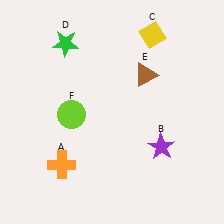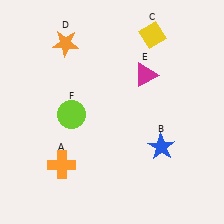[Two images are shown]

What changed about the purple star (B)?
In Image 1, B is purple. In Image 2, it changed to blue.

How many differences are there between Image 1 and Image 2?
There are 3 differences between the two images.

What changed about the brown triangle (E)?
In Image 1, E is brown. In Image 2, it changed to magenta.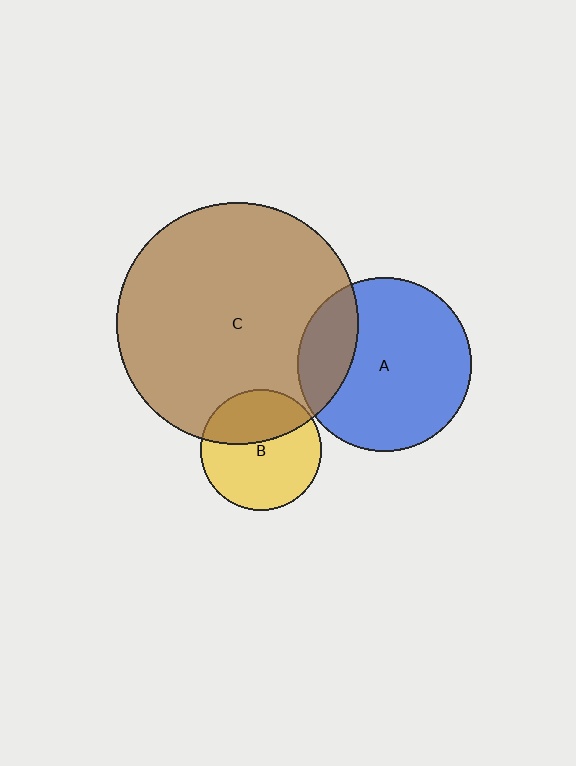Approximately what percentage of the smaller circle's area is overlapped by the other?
Approximately 20%.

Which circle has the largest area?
Circle C (brown).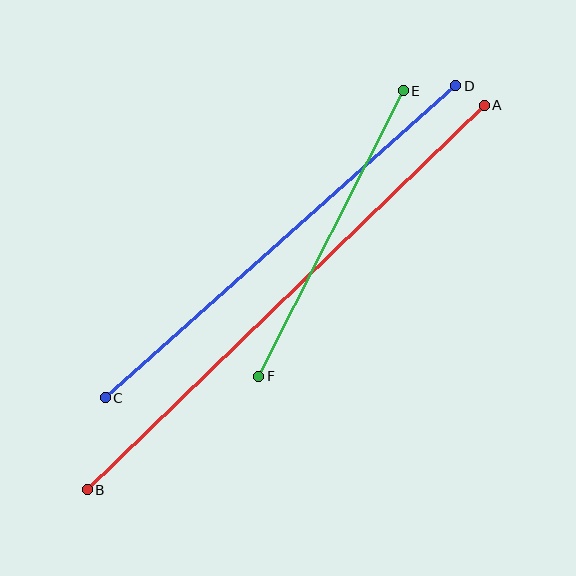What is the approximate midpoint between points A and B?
The midpoint is at approximately (286, 298) pixels.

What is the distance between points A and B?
The distance is approximately 553 pixels.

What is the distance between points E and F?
The distance is approximately 320 pixels.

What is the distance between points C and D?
The distance is approximately 469 pixels.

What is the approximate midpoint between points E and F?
The midpoint is at approximately (331, 233) pixels.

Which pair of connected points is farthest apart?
Points A and B are farthest apart.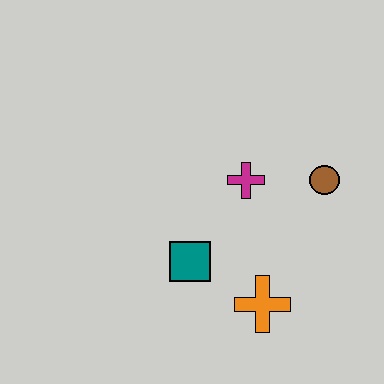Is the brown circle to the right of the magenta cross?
Yes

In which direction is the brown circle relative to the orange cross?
The brown circle is above the orange cross.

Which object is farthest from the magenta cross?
The orange cross is farthest from the magenta cross.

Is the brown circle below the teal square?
No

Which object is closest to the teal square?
The orange cross is closest to the teal square.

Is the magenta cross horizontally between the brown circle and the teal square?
Yes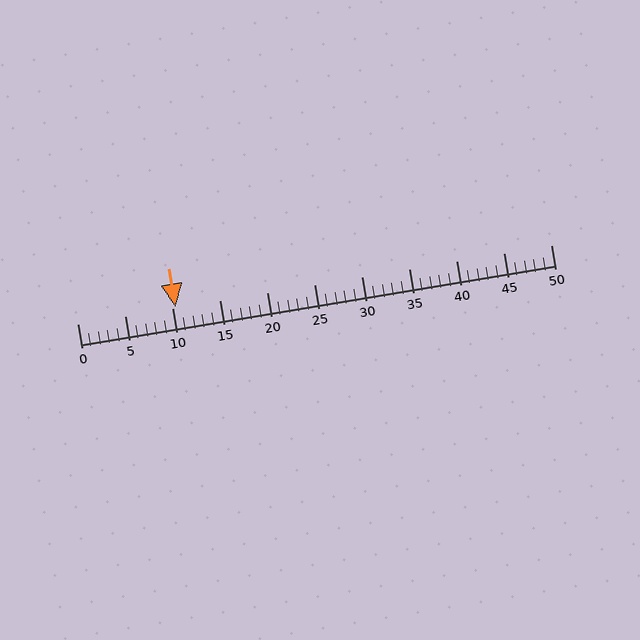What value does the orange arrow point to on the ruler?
The orange arrow points to approximately 10.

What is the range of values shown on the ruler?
The ruler shows values from 0 to 50.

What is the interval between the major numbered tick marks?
The major tick marks are spaced 5 units apart.